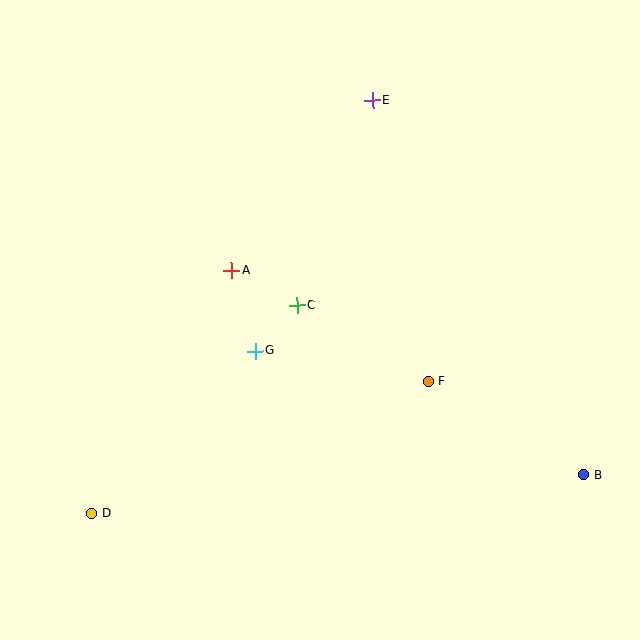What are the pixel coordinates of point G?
Point G is at (255, 351).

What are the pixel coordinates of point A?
Point A is at (231, 271).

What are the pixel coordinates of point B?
Point B is at (584, 475).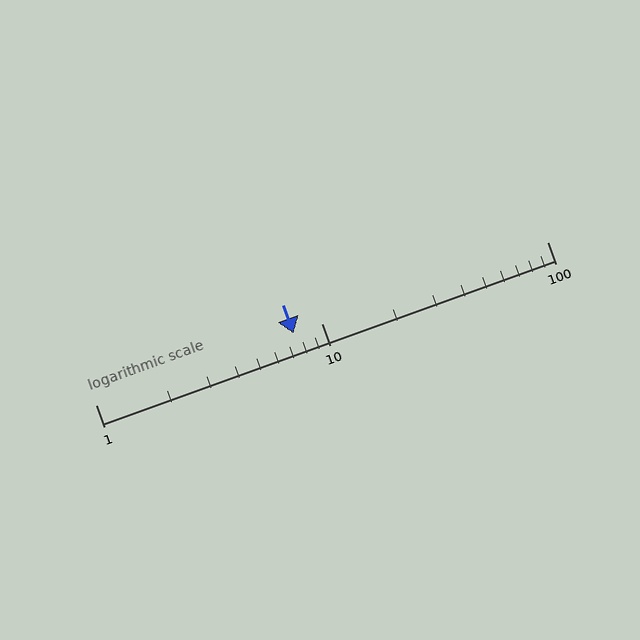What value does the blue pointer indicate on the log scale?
The pointer indicates approximately 7.5.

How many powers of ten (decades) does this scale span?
The scale spans 2 decades, from 1 to 100.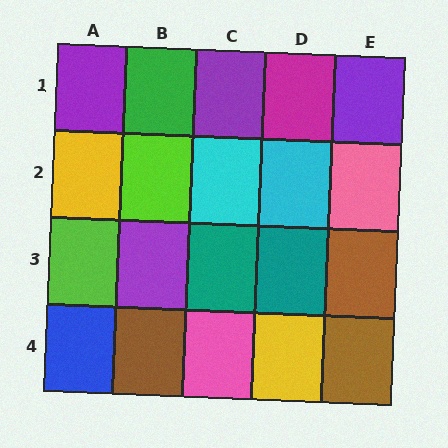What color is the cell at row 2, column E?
Pink.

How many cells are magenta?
1 cell is magenta.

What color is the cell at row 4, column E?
Brown.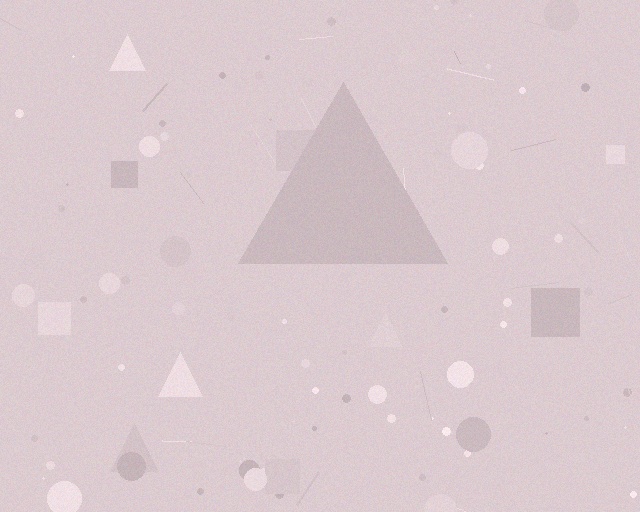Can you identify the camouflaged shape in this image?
The camouflaged shape is a triangle.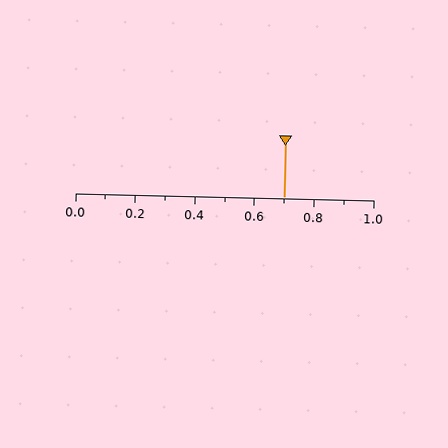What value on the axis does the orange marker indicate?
The marker indicates approximately 0.7.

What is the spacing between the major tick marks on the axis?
The major ticks are spaced 0.2 apart.